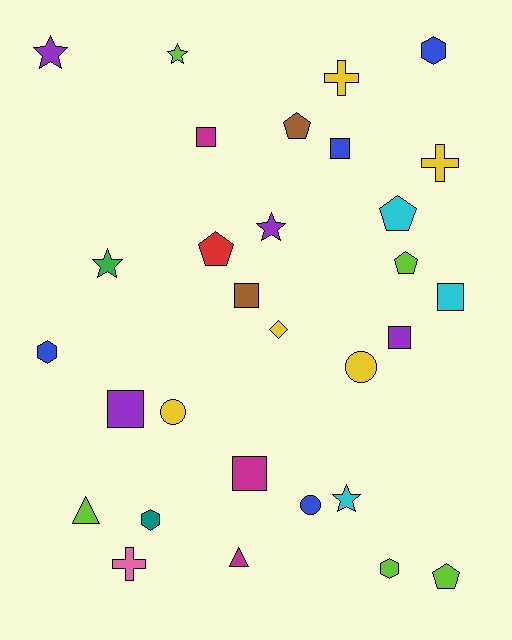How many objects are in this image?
There are 30 objects.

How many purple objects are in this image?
There are 4 purple objects.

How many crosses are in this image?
There are 3 crosses.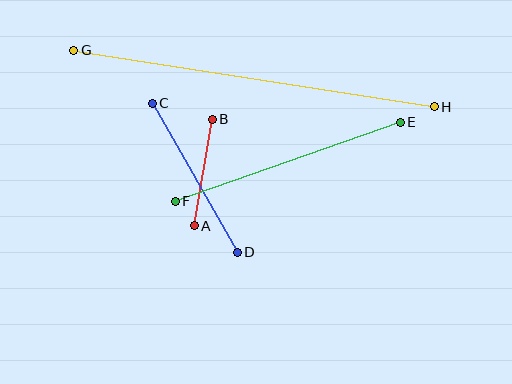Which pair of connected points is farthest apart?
Points G and H are farthest apart.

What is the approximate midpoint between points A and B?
The midpoint is at approximately (203, 173) pixels.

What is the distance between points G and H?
The distance is approximately 365 pixels.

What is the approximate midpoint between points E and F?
The midpoint is at approximately (288, 162) pixels.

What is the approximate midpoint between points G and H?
The midpoint is at approximately (254, 79) pixels.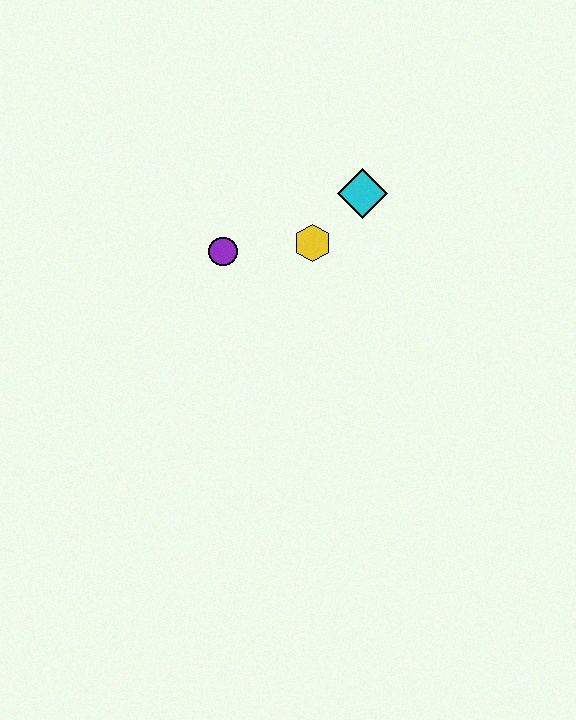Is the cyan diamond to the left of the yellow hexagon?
No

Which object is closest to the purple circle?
The yellow hexagon is closest to the purple circle.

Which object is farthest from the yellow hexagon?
The purple circle is farthest from the yellow hexagon.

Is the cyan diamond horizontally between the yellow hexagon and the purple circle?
No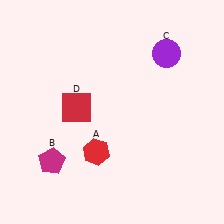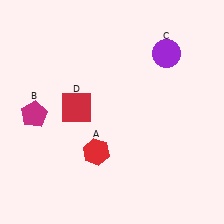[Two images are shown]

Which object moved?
The magenta pentagon (B) moved up.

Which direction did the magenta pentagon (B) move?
The magenta pentagon (B) moved up.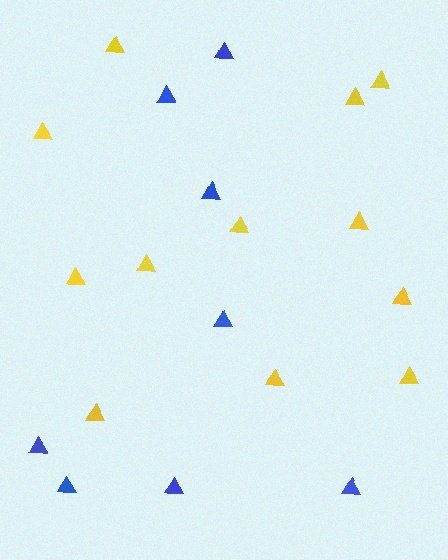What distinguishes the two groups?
There are 2 groups: one group of blue triangles (8) and one group of yellow triangles (12).